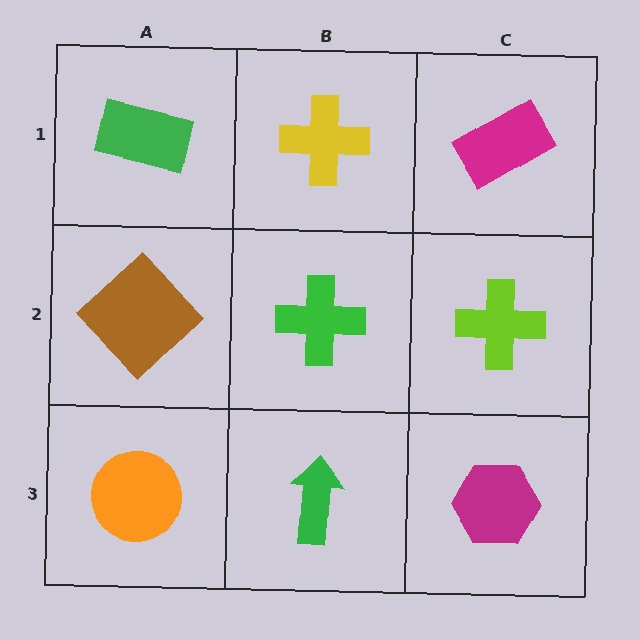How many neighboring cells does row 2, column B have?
4.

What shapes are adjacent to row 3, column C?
A lime cross (row 2, column C), a green arrow (row 3, column B).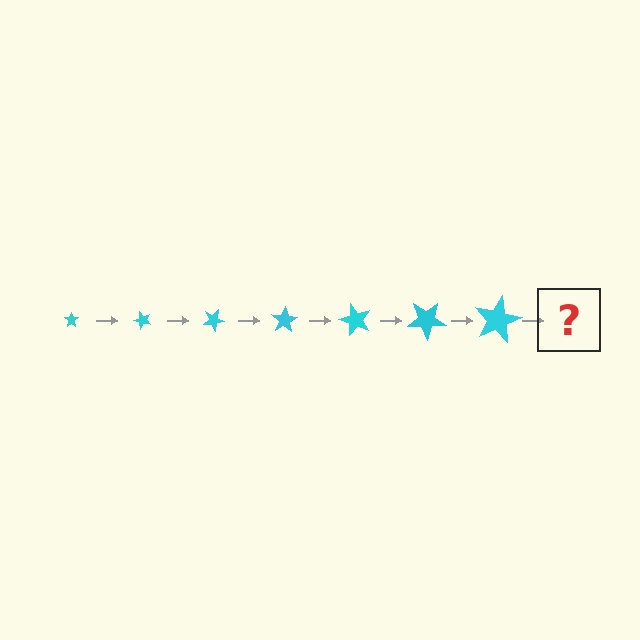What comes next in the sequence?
The next element should be a star, larger than the previous one and rotated 350 degrees from the start.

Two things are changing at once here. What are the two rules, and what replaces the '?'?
The two rules are that the star grows larger each step and it rotates 50 degrees each step. The '?' should be a star, larger than the previous one and rotated 350 degrees from the start.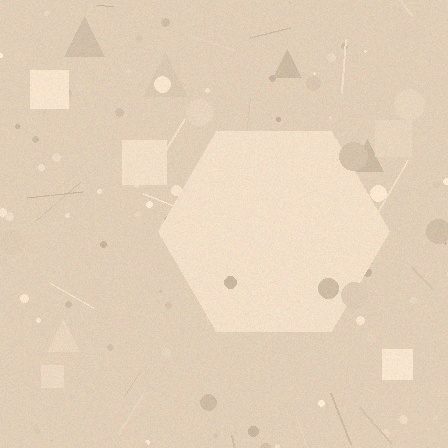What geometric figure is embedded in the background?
A hexagon is embedded in the background.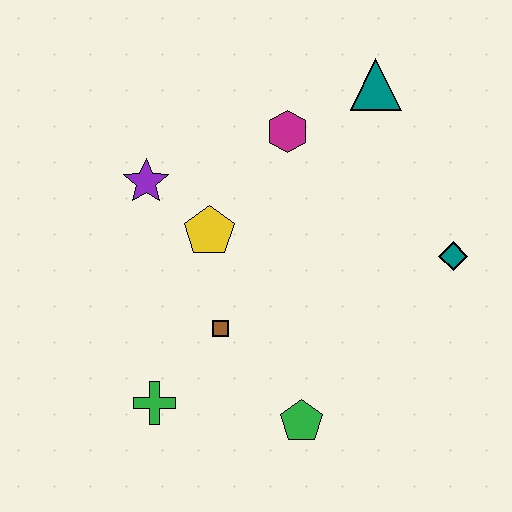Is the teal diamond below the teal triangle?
Yes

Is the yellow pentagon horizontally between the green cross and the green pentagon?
Yes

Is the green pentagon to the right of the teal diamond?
No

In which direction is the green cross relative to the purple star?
The green cross is below the purple star.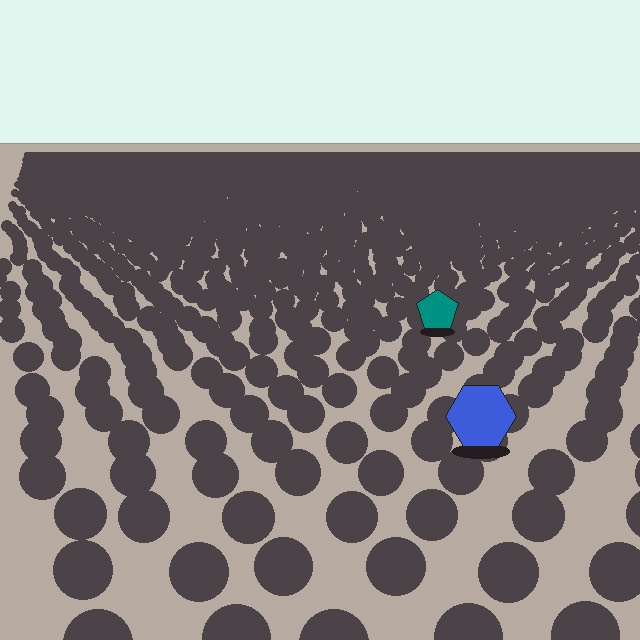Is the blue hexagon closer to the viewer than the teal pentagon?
Yes. The blue hexagon is closer — you can tell from the texture gradient: the ground texture is coarser near it.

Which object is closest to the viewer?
The blue hexagon is closest. The texture marks near it are larger and more spread out.